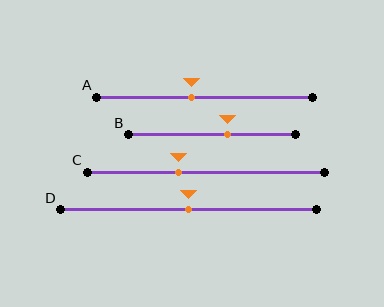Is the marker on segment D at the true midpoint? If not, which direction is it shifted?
Yes, the marker on segment D is at the true midpoint.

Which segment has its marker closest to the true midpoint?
Segment D has its marker closest to the true midpoint.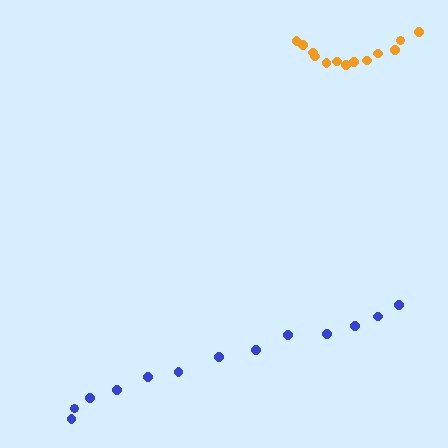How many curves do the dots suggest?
There are 2 distinct paths.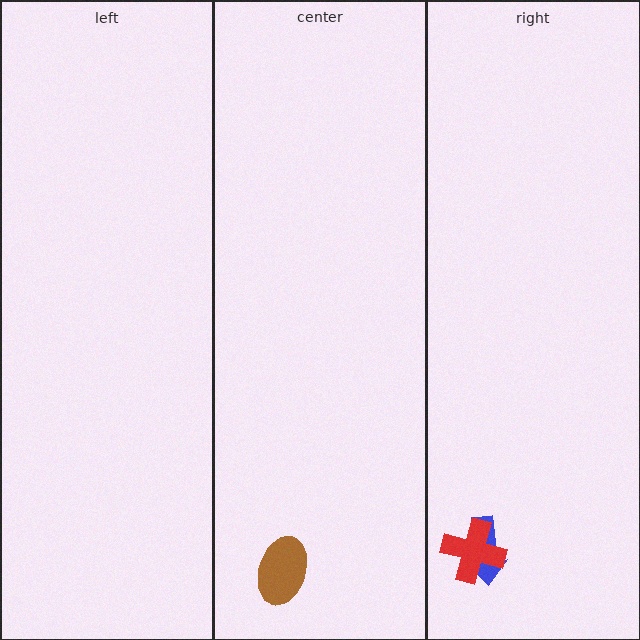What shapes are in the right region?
The blue arrow, the red cross.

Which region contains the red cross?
The right region.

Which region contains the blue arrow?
The right region.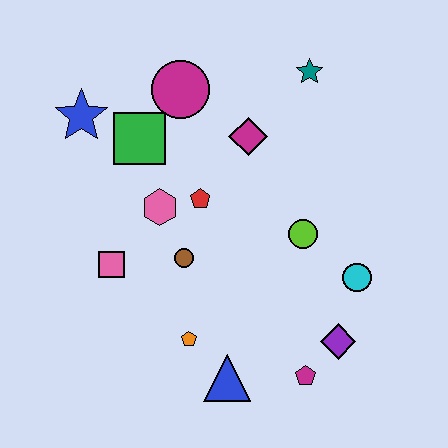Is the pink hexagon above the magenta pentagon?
Yes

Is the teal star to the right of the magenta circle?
Yes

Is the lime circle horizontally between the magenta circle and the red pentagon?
No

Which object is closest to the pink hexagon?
The red pentagon is closest to the pink hexagon.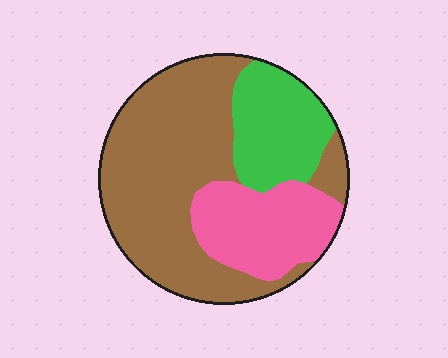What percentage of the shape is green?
Green takes up about one fifth (1/5) of the shape.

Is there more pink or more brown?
Brown.